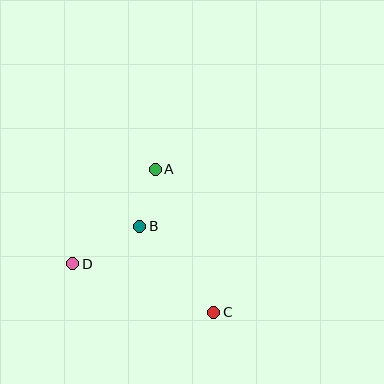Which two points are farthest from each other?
Points A and C are farthest from each other.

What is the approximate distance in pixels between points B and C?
The distance between B and C is approximately 114 pixels.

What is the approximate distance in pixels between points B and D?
The distance between B and D is approximately 77 pixels.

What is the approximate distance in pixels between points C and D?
The distance between C and D is approximately 149 pixels.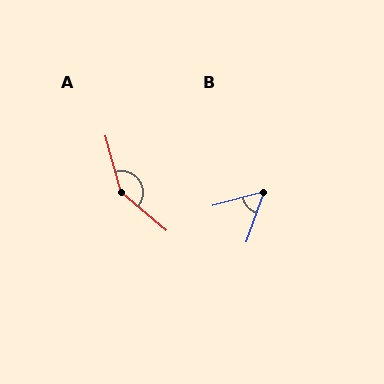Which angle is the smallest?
B, at approximately 55 degrees.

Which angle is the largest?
A, at approximately 146 degrees.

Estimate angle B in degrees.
Approximately 55 degrees.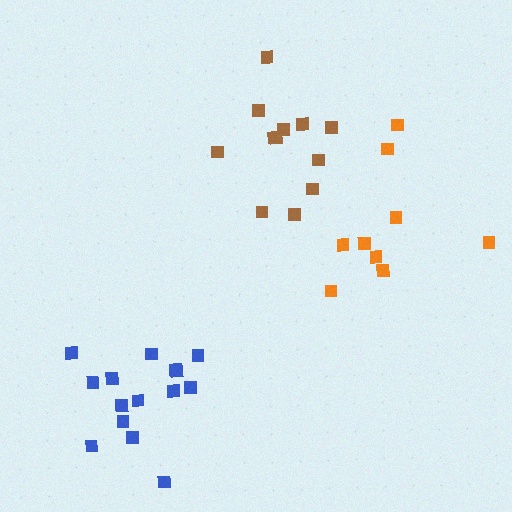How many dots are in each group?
Group 1: 9 dots, Group 2: 15 dots, Group 3: 12 dots (36 total).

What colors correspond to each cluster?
The clusters are colored: orange, blue, brown.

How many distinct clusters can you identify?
There are 3 distinct clusters.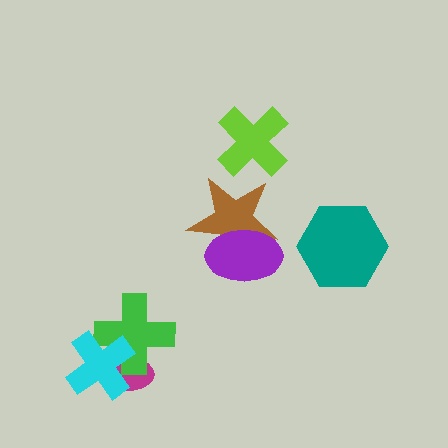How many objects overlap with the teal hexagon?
0 objects overlap with the teal hexagon.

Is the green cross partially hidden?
Yes, it is partially covered by another shape.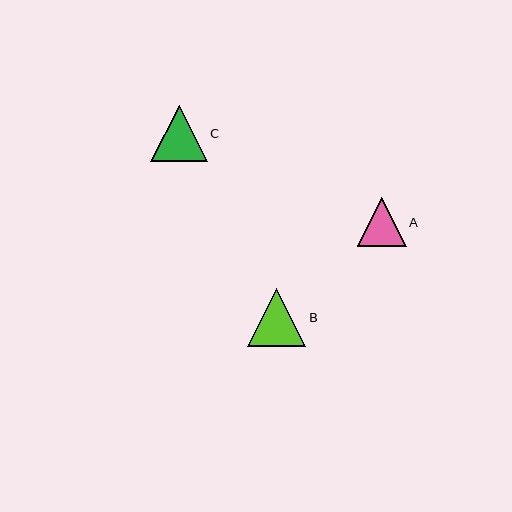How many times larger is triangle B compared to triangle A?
Triangle B is approximately 1.2 times the size of triangle A.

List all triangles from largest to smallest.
From largest to smallest: B, C, A.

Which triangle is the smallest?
Triangle A is the smallest with a size of approximately 49 pixels.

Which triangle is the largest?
Triangle B is the largest with a size of approximately 58 pixels.